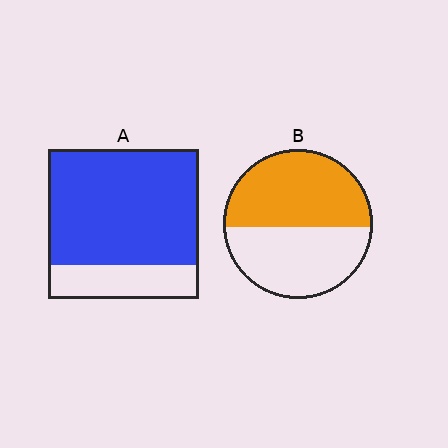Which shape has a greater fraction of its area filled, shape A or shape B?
Shape A.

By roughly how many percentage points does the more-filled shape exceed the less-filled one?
By roughly 25 percentage points (A over B).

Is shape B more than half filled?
Roughly half.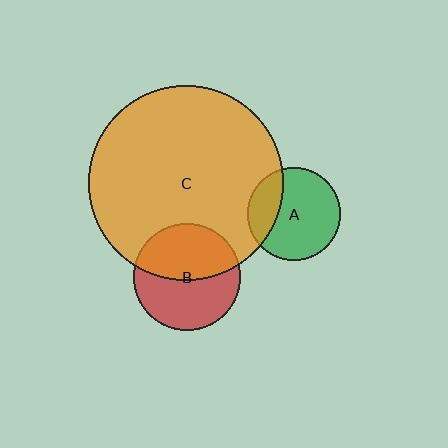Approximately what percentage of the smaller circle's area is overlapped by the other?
Approximately 25%.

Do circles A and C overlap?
Yes.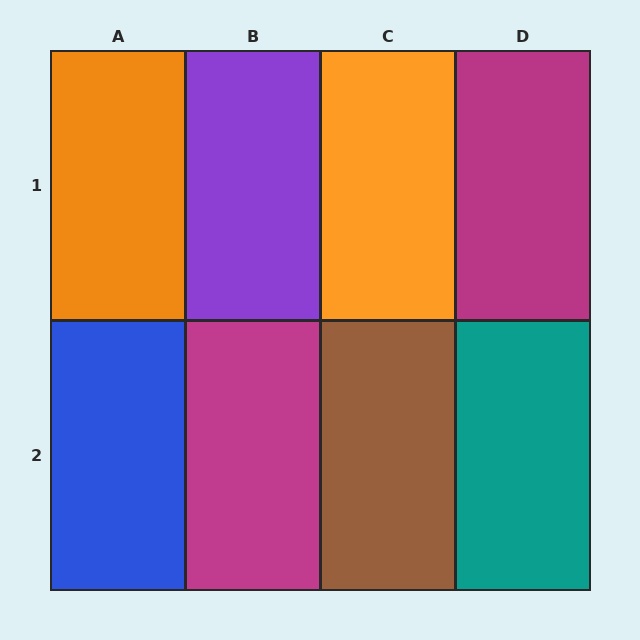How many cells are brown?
1 cell is brown.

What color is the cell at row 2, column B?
Magenta.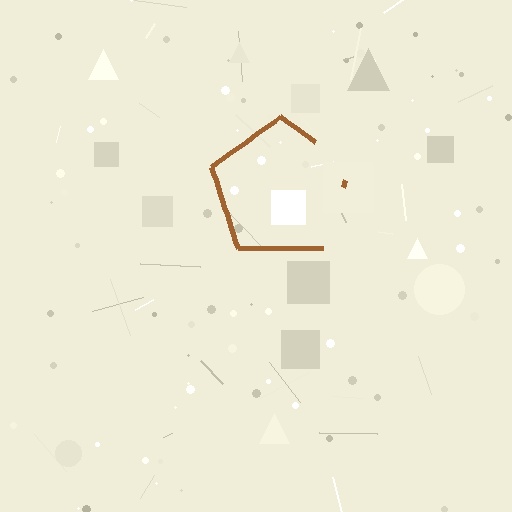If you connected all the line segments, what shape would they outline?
They would outline a pentagon.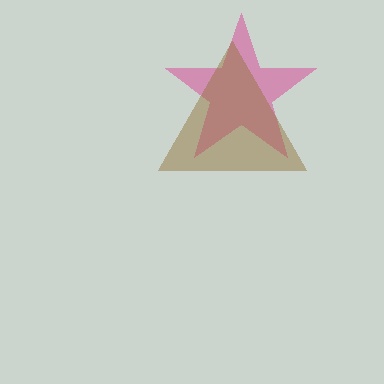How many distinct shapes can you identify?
There are 2 distinct shapes: a pink star, a brown triangle.